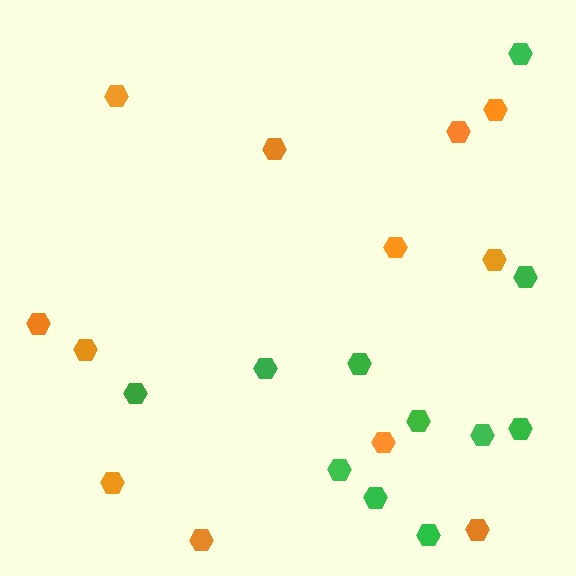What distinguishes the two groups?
There are 2 groups: one group of orange hexagons (12) and one group of green hexagons (11).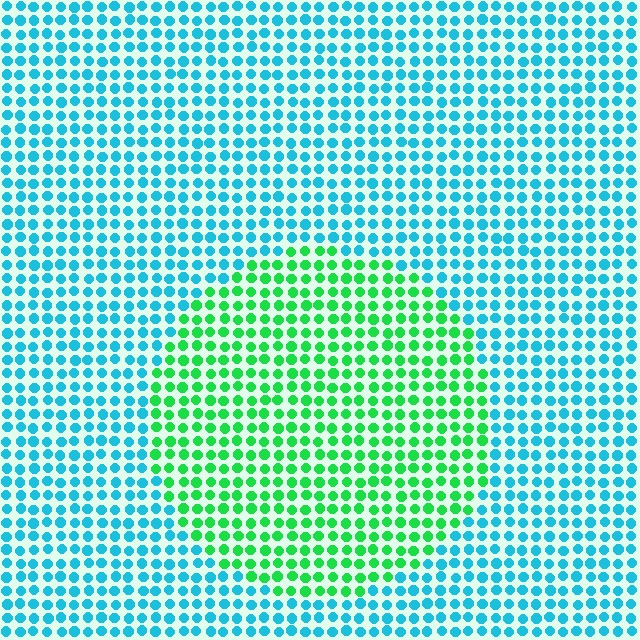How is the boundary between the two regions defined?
The boundary is defined purely by a slight shift in hue (about 56 degrees). Spacing, size, and orientation are identical on both sides.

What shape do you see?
I see a circle.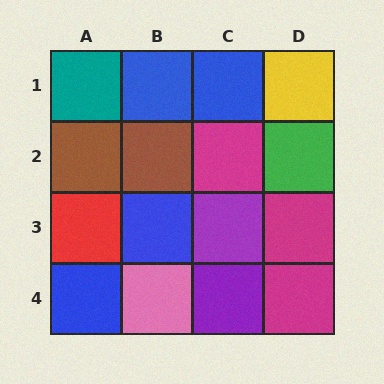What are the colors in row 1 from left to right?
Teal, blue, blue, yellow.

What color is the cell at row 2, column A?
Brown.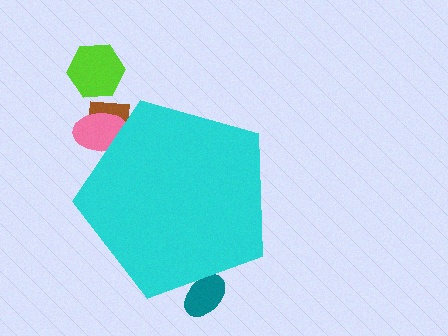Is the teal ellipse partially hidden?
Yes, the teal ellipse is partially hidden behind the cyan pentagon.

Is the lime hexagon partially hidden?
No, the lime hexagon is fully visible.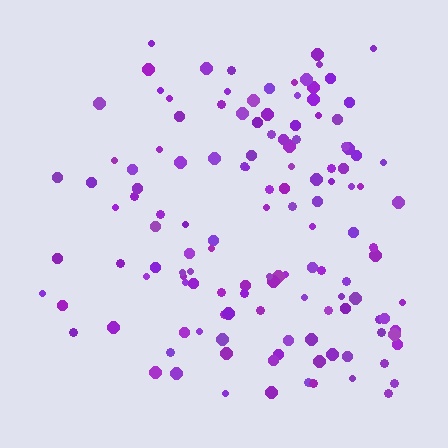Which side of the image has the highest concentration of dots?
The right.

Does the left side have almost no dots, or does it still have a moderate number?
Still a moderate number, just noticeably fewer than the right.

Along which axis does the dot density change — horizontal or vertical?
Horizontal.